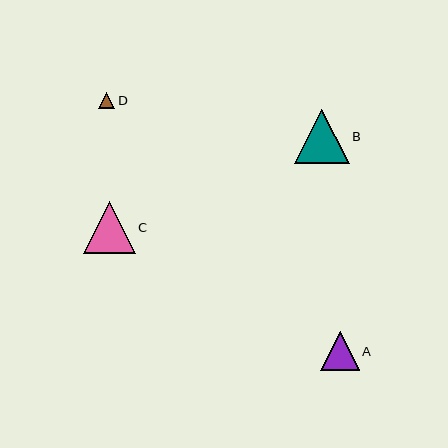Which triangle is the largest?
Triangle B is the largest with a size of approximately 54 pixels.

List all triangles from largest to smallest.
From largest to smallest: B, C, A, D.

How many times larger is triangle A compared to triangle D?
Triangle A is approximately 2.4 times the size of triangle D.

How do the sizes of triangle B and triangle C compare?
Triangle B and triangle C are approximately the same size.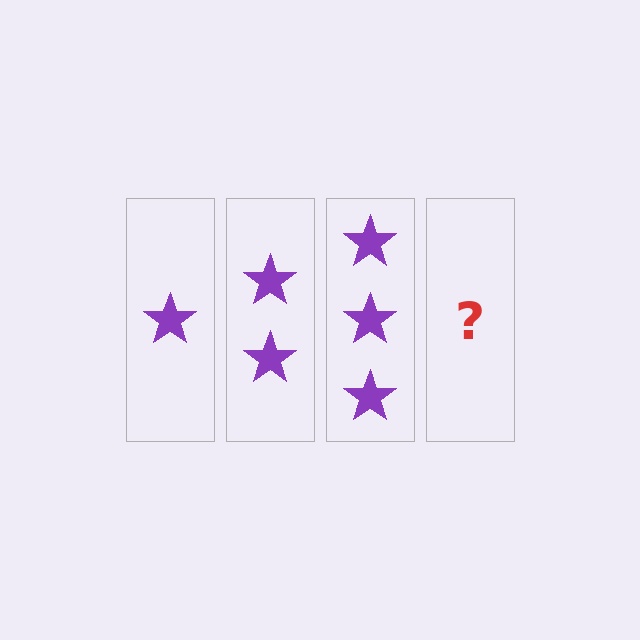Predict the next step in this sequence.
The next step is 4 stars.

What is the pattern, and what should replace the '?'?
The pattern is that each step adds one more star. The '?' should be 4 stars.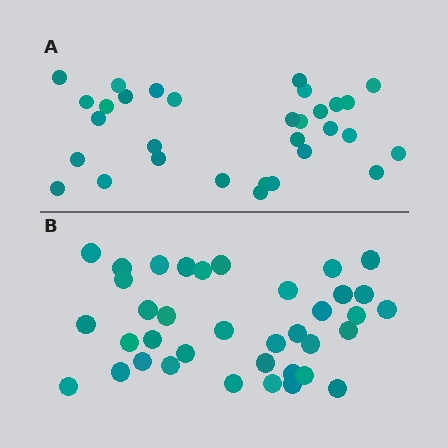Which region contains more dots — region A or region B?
Region B (the bottom region) has more dots.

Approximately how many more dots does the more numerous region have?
Region B has about 6 more dots than region A.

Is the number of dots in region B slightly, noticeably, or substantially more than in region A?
Region B has only slightly more — the two regions are fairly close. The ratio is roughly 1.2 to 1.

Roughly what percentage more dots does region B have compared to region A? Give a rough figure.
About 20% more.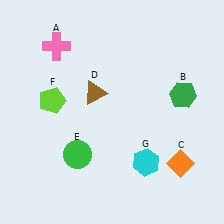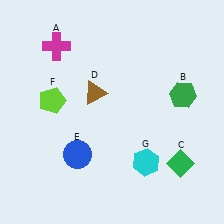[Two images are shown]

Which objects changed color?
A changed from pink to magenta. C changed from orange to green. E changed from green to blue.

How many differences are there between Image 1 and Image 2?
There are 3 differences between the two images.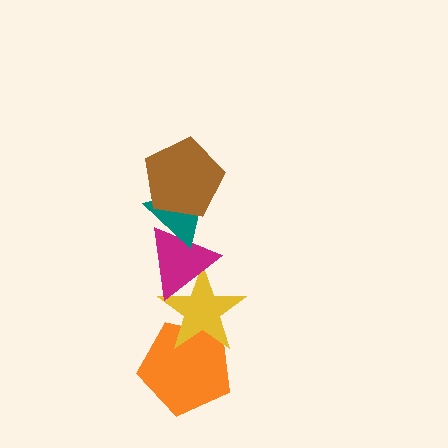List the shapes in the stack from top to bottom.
From top to bottom: the brown pentagon, the teal triangle, the magenta triangle, the yellow star, the orange pentagon.